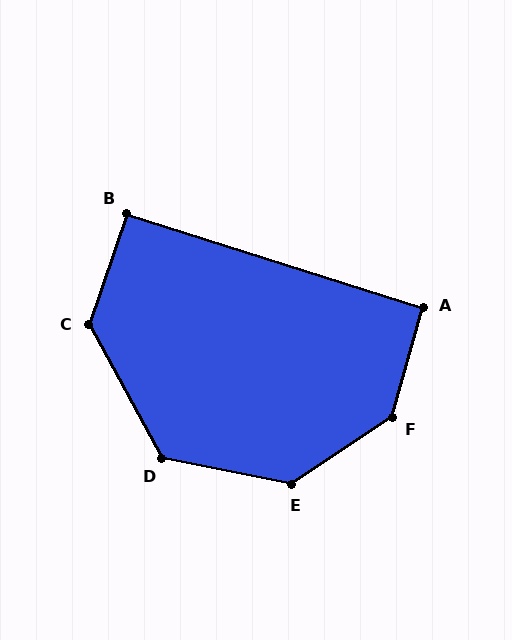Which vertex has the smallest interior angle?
B, at approximately 91 degrees.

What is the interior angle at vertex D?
Approximately 130 degrees (obtuse).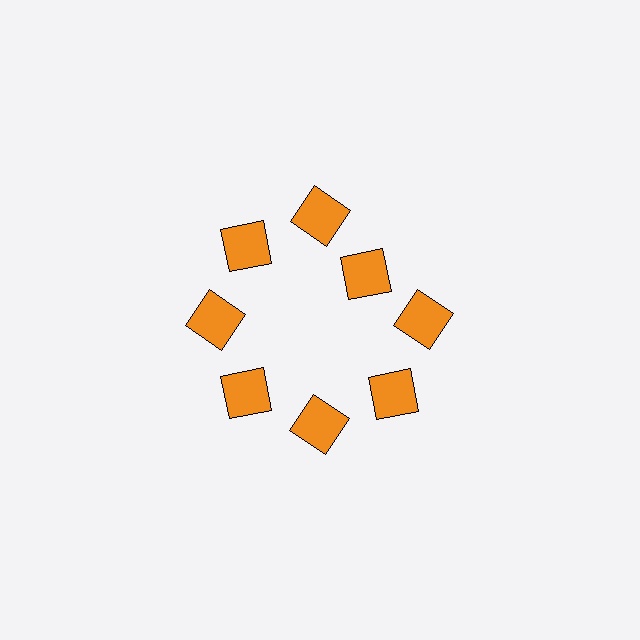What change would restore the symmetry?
The symmetry would be restored by moving it outward, back onto the ring so that all 8 squares sit at equal angles and equal distance from the center.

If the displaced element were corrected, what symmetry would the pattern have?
It would have 8-fold rotational symmetry — the pattern would map onto itself every 45 degrees.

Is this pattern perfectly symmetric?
No. The 8 orange squares are arranged in a ring, but one element near the 2 o'clock position is pulled inward toward the center, breaking the 8-fold rotational symmetry.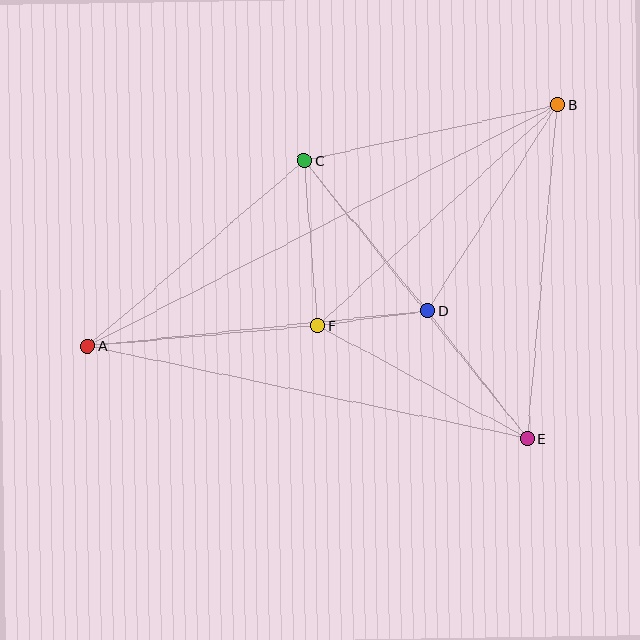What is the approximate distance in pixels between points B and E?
The distance between B and E is approximately 334 pixels.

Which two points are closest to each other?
Points D and F are closest to each other.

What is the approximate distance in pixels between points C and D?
The distance between C and D is approximately 194 pixels.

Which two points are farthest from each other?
Points A and B are farthest from each other.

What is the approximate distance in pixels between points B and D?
The distance between B and D is approximately 243 pixels.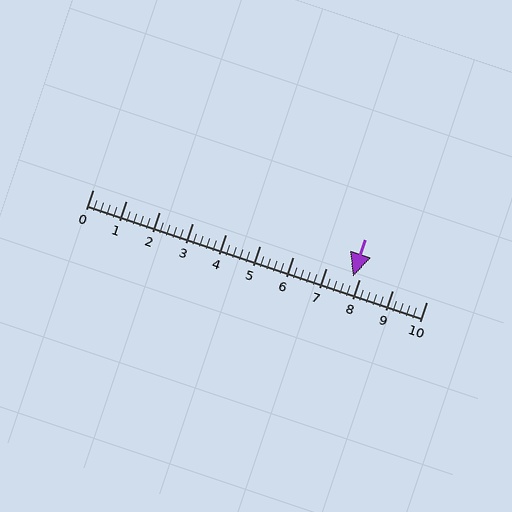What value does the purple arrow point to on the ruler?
The purple arrow points to approximately 7.8.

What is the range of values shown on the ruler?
The ruler shows values from 0 to 10.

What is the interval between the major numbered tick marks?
The major tick marks are spaced 1 units apart.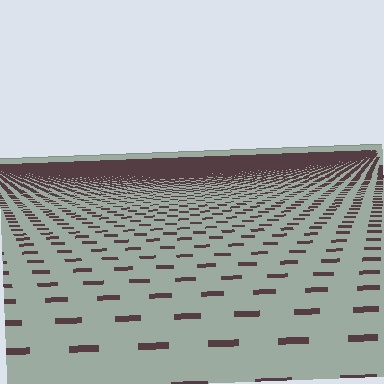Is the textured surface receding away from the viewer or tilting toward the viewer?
The surface is receding away from the viewer. Texture elements get smaller and denser toward the top.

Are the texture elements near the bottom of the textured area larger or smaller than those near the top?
Larger. Near the bottom, elements are closer to the viewer and appear at a bigger on-screen size.